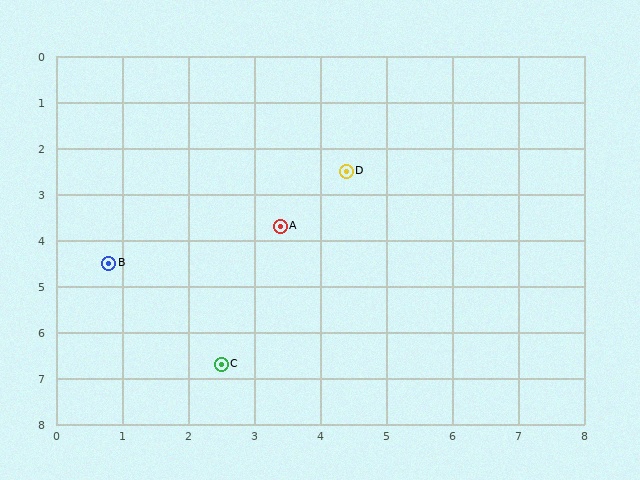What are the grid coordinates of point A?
Point A is at approximately (3.4, 3.7).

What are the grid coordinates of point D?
Point D is at approximately (4.4, 2.5).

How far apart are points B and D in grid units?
Points B and D are about 4.1 grid units apart.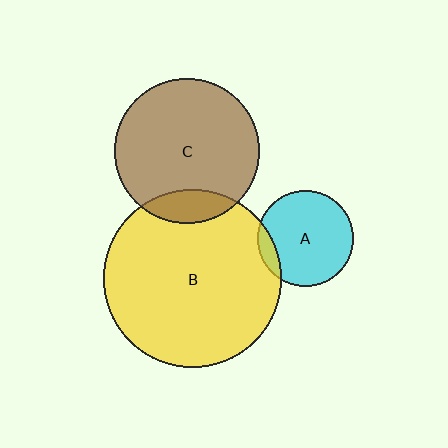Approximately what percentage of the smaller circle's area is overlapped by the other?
Approximately 15%.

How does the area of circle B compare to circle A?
Approximately 3.4 times.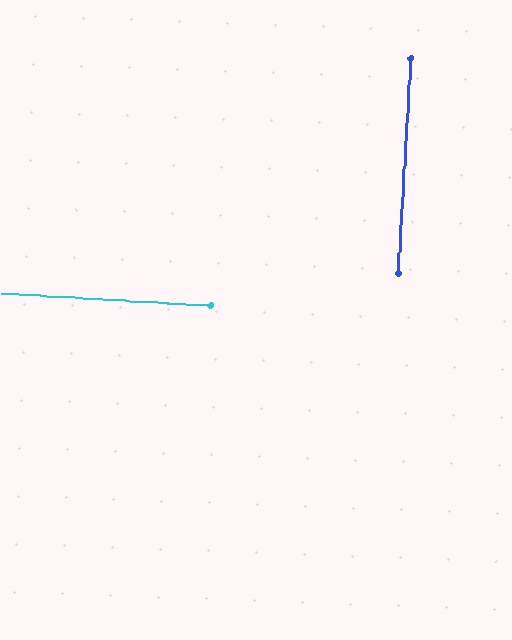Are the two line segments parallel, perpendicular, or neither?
Perpendicular — they meet at approximately 90°.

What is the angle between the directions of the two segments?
Approximately 90 degrees.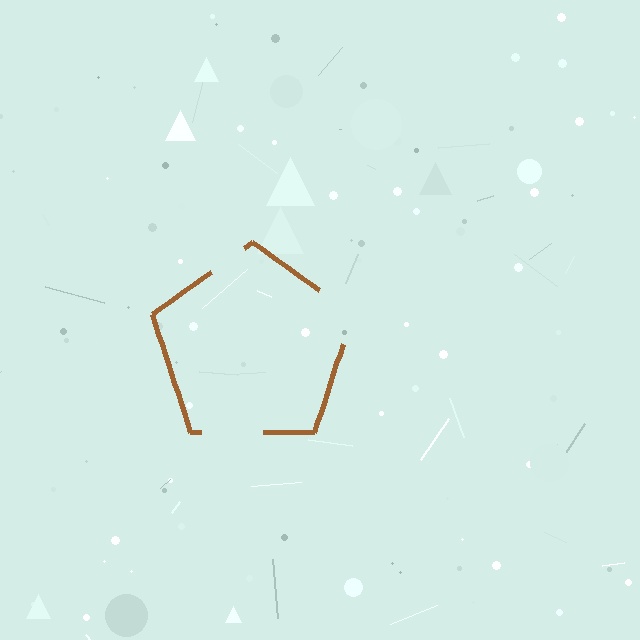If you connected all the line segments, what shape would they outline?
They would outline a pentagon.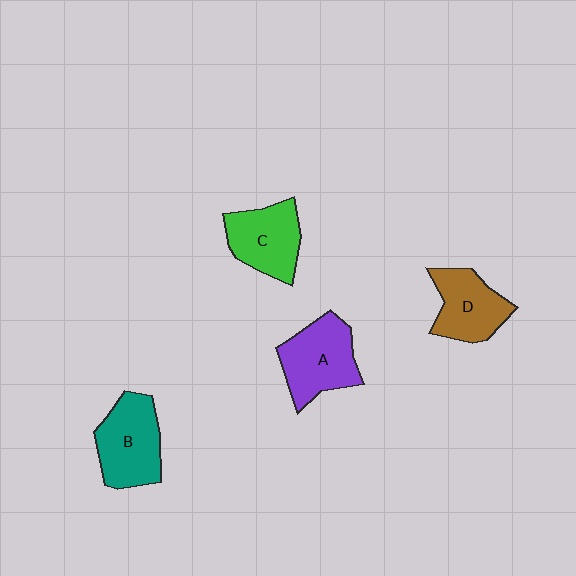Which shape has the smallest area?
Shape D (brown).